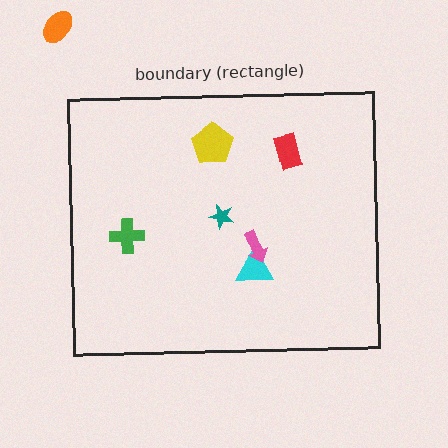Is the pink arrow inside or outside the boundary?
Inside.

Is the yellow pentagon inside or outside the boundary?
Inside.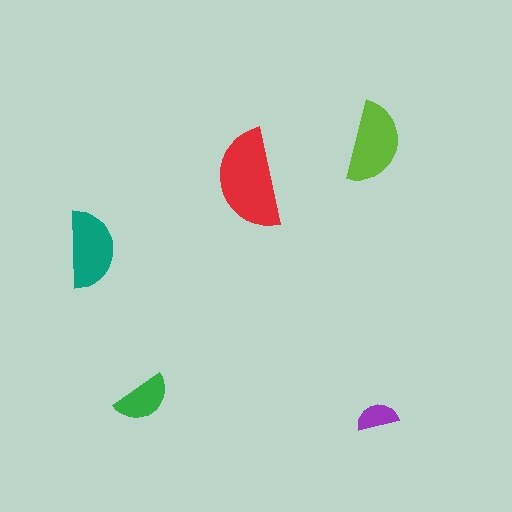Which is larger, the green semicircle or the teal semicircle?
The teal one.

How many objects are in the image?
There are 5 objects in the image.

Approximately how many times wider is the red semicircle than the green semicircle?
About 1.5 times wider.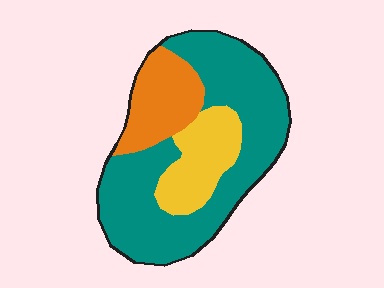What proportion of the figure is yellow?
Yellow covers around 20% of the figure.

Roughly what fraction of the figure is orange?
Orange covers 19% of the figure.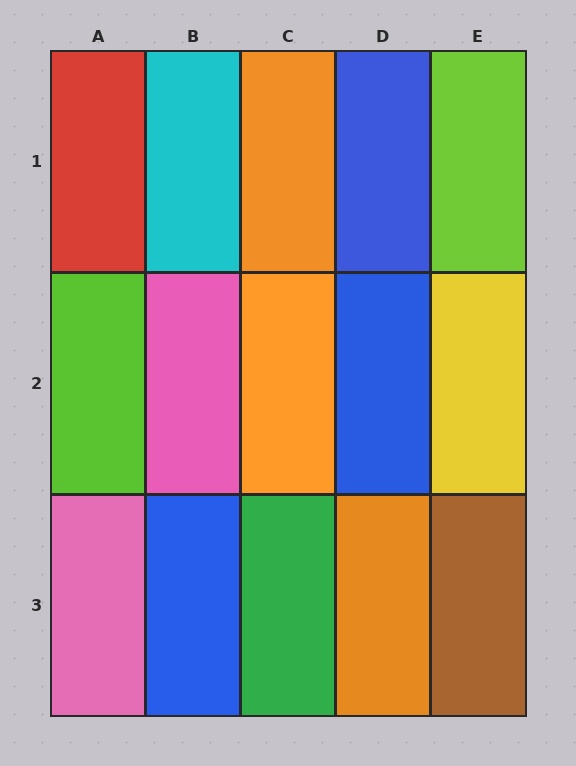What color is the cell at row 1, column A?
Red.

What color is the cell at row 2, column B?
Pink.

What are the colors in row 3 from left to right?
Pink, blue, green, orange, brown.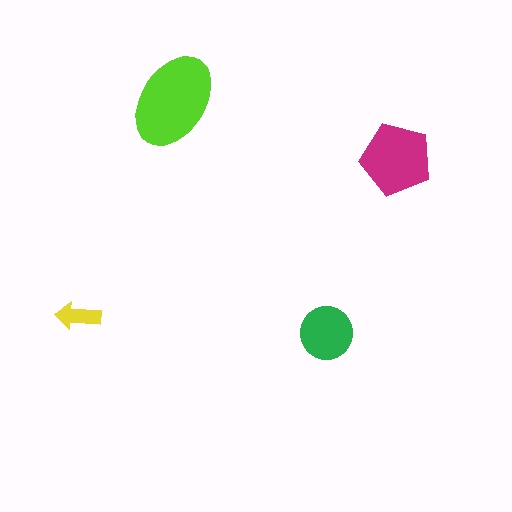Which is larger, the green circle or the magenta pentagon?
The magenta pentagon.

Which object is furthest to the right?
The magenta pentagon is rightmost.